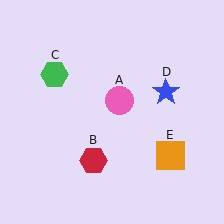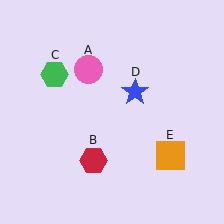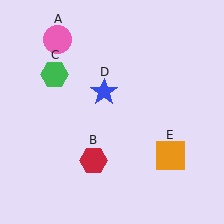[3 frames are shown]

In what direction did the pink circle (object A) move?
The pink circle (object A) moved up and to the left.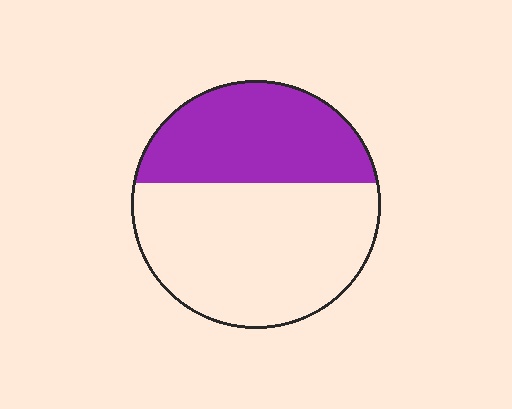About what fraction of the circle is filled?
About two fifths (2/5).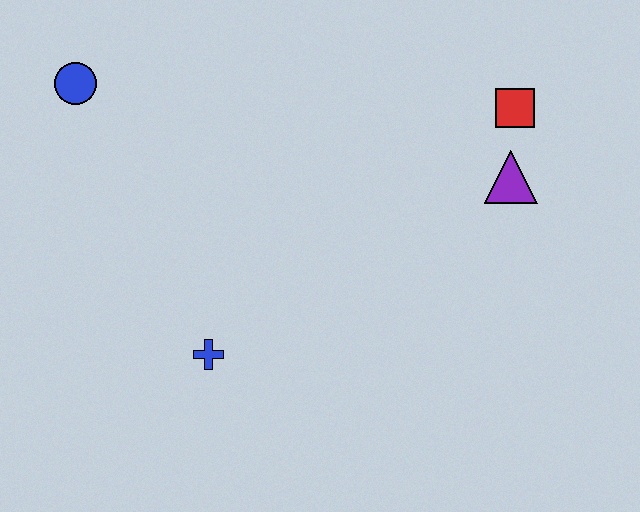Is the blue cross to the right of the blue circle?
Yes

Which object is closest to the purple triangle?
The red square is closest to the purple triangle.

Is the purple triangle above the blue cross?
Yes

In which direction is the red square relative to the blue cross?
The red square is to the right of the blue cross.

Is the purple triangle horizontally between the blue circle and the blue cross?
No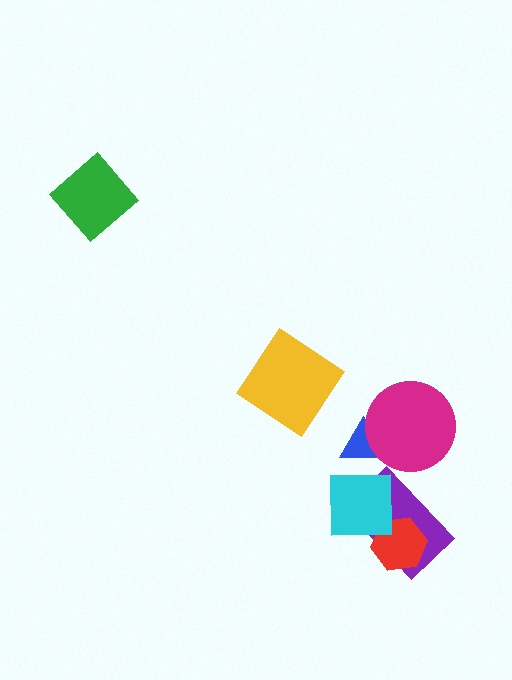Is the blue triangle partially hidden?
Yes, it is partially covered by another shape.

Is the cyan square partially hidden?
Yes, it is partially covered by another shape.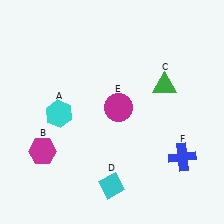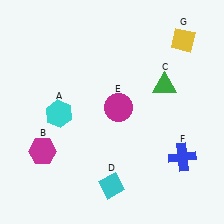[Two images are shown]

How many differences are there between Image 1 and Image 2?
There is 1 difference between the two images.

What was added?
A yellow diamond (G) was added in Image 2.